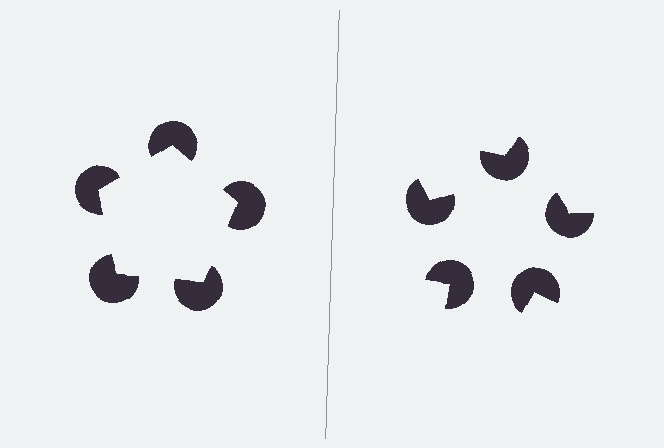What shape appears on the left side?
An illusory pentagon.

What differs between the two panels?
The pac-man discs are positioned identically on both sides; only the wedge orientations differ. On the left they align to a pentagon; on the right they are misaligned.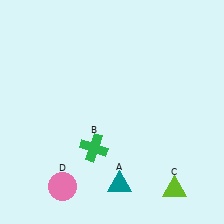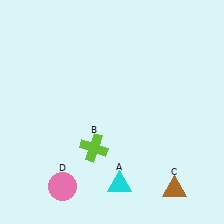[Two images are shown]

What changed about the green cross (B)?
In Image 1, B is green. In Image 2, it changed to lime.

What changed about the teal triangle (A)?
In Image 1, A is teal. In Image 2, it changed to cyan.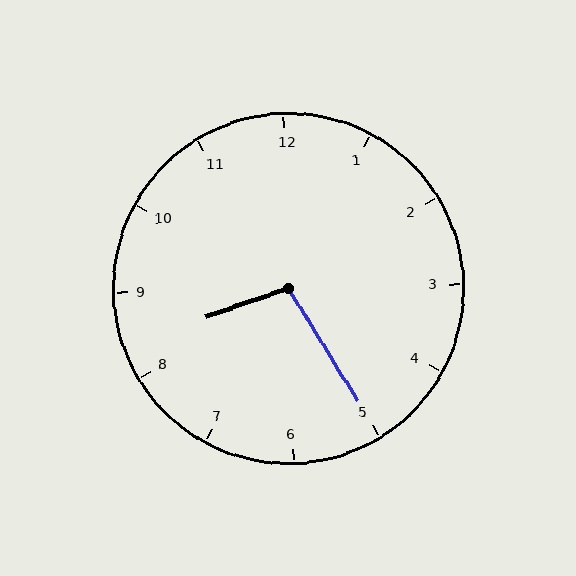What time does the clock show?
8:25.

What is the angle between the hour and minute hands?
Approximately 102 degrees.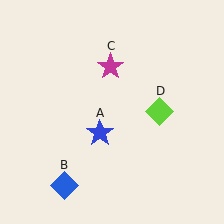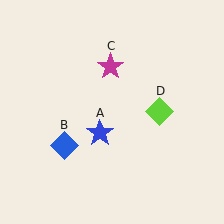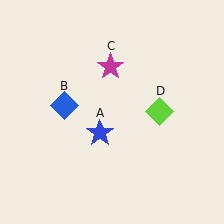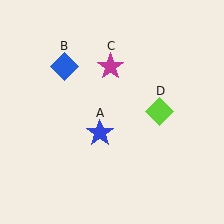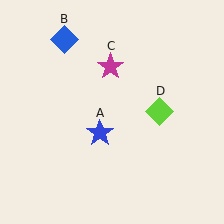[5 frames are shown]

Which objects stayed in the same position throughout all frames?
Blue star (object A) and magenta star (object C) and lime diamond (object D) remained stationary.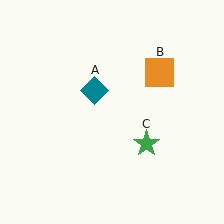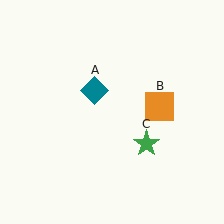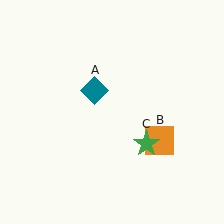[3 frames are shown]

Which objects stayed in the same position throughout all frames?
Teal diamond (object A) and green star (object C) remained stationary.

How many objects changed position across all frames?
1 object changed position: orange square (object B).